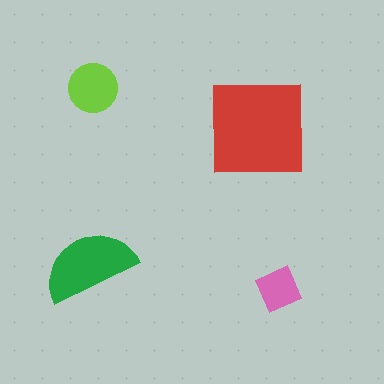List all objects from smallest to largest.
The pink diamond, the lime circle, the green semicircle, the red square.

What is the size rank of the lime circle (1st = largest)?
3rd.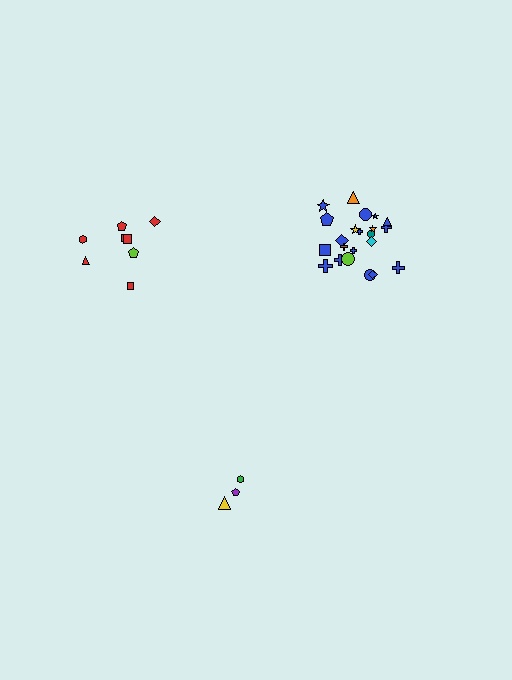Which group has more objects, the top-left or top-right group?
The top-right group.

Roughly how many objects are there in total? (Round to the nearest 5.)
Roughly 35 objects in total.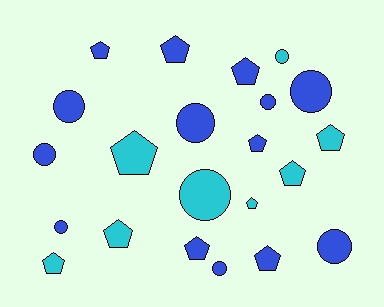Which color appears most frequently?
Blue, with 14 objects.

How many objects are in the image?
There are 22 objects.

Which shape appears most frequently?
Pentagon, with 12 objects.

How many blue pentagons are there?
There are 6 blue pentagons.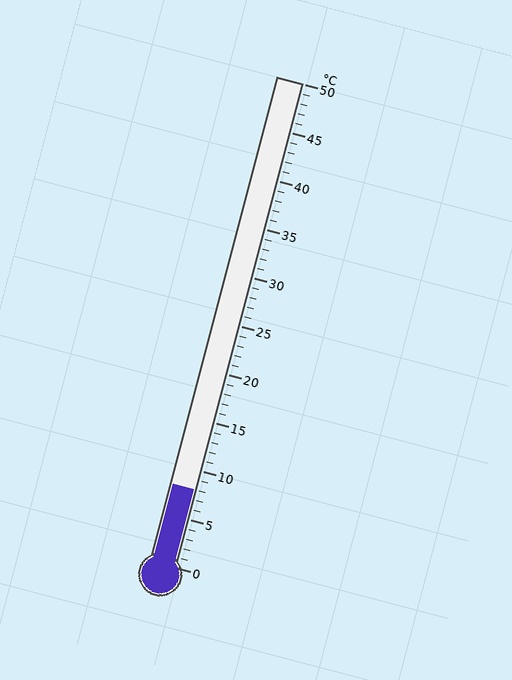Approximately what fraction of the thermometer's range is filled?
The thermometer is filled to approximately 15% of its range.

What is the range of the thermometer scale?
The thermometer scale ranges from 0°C to 50°C.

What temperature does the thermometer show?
The thermometer shows approximately 8°C.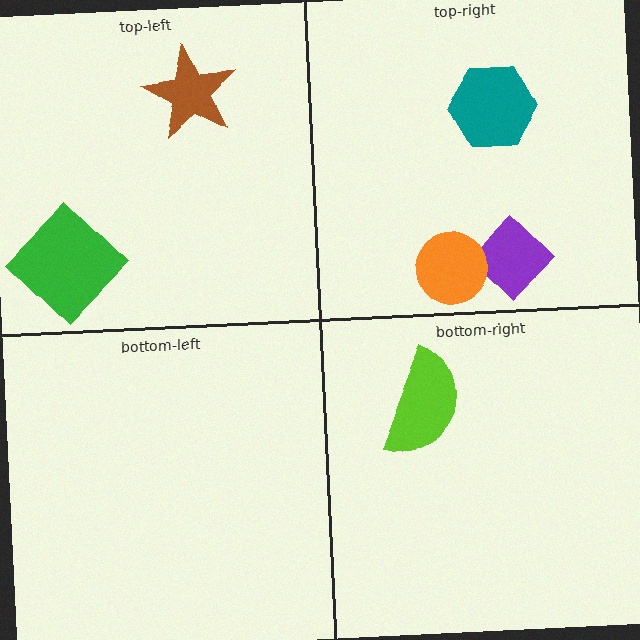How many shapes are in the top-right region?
3.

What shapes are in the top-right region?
The purple diamond, the orange circle, the teal hexagon.